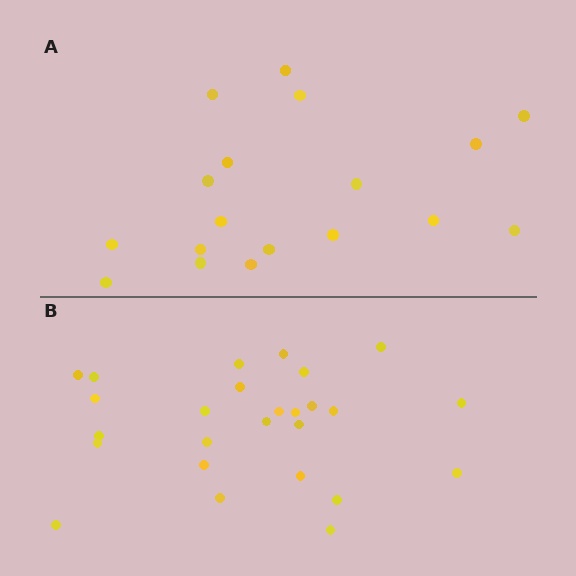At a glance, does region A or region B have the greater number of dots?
Region B (the bottom region) has more dots.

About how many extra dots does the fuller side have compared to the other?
Region B has roughly 8 or so more dots than region A.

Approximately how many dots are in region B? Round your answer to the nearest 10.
About 30 dots. (The exact count is 26, which rounds to 30.)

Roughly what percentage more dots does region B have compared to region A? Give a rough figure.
About 45% more.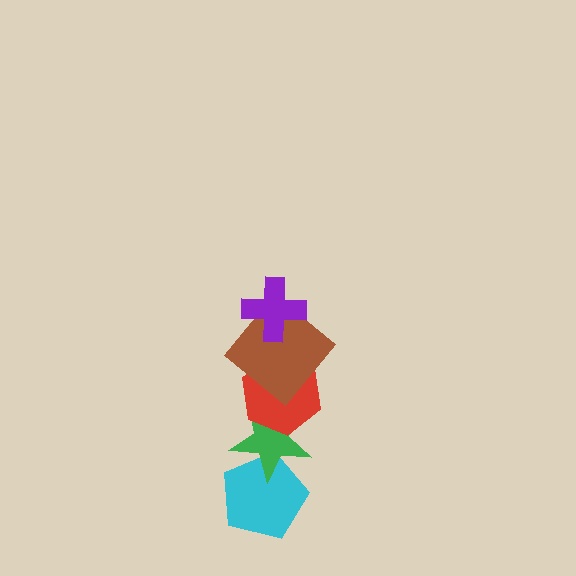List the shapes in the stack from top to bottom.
From top to bottom: the purple cross, the brown diamond, the red hexagon, the green star, the cyan pentagon.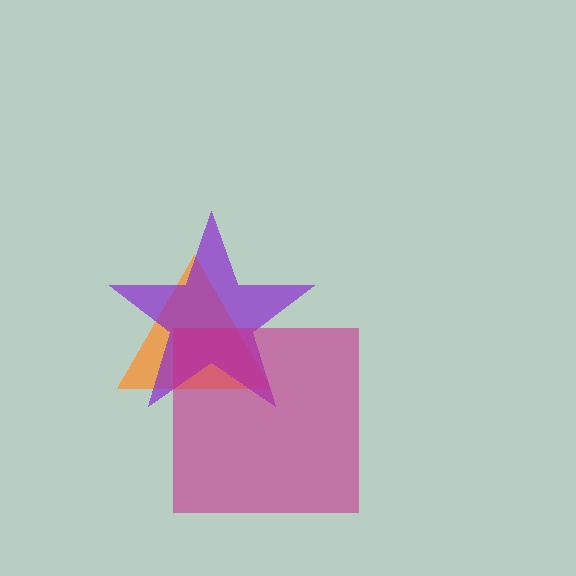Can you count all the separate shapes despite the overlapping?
Yes, there are 3 separate shapes.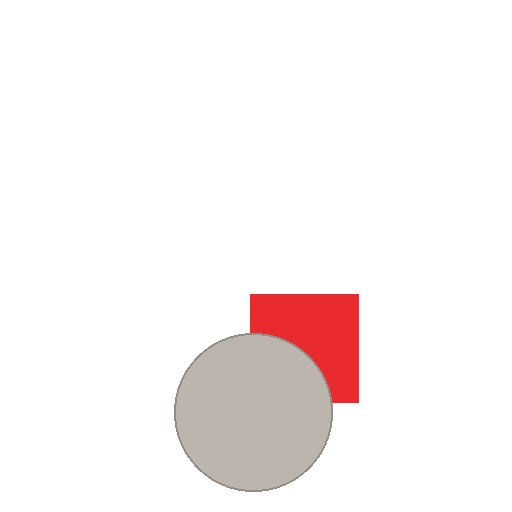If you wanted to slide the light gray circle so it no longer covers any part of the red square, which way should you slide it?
Slide it toward the lower-left — that is the most direct way to separate the two shapes.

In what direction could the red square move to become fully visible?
The red square could move toward the upper-right. That would shift it out from behind the light gray circle entirely.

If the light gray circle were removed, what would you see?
You would see the complete red square.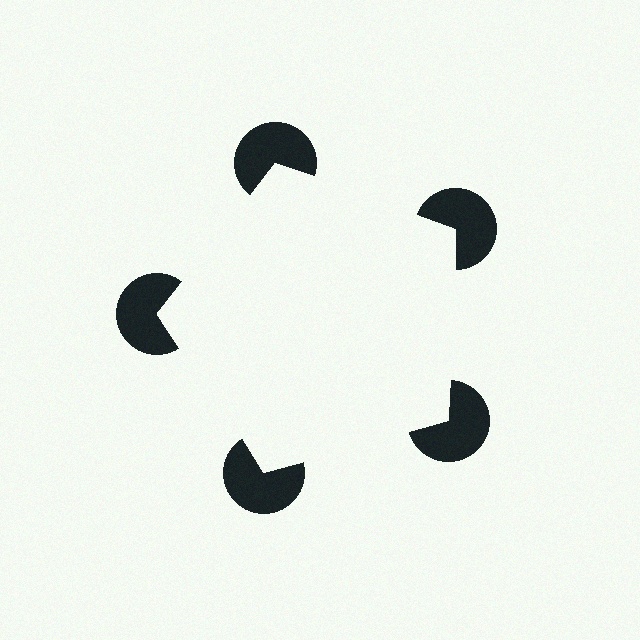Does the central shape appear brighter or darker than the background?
It typically appears slightly brighter than the background, even though no actual brightness change is drawn.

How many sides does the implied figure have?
5 sides.